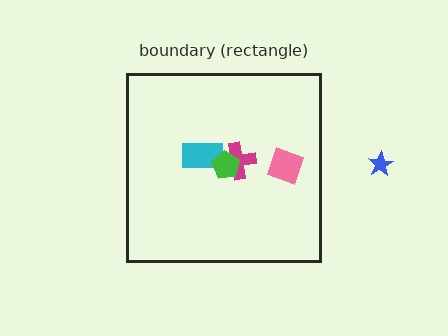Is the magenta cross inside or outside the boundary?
Inside.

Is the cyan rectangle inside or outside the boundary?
Inside.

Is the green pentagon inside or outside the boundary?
Inside.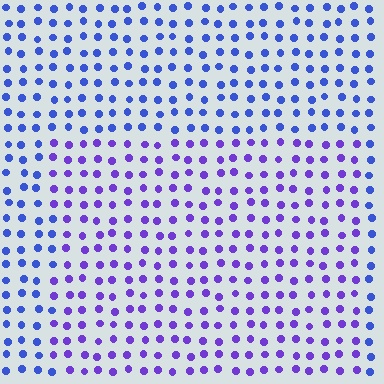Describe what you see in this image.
The image is filled with small blue elements in a uniform arrangement. A rectangle-shaped region is visible where the elements are tinted to a slightly different hue, forming a subtle color boundary.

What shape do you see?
I see a rectangle.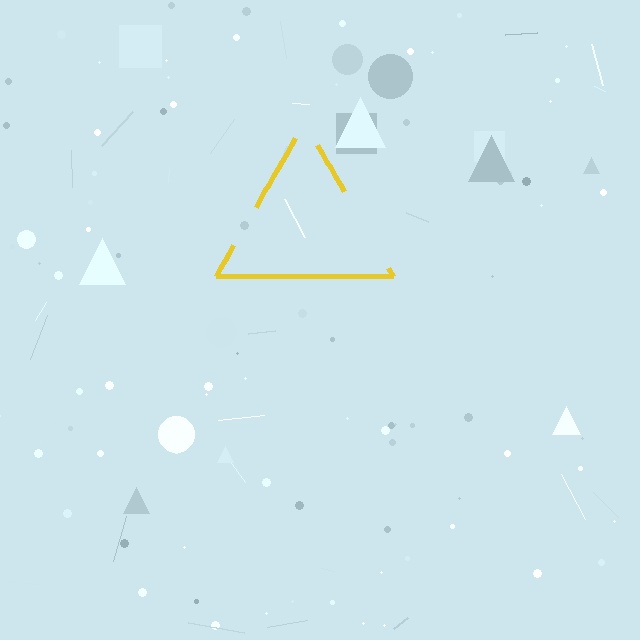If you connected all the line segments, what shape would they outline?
They would outline a triangle.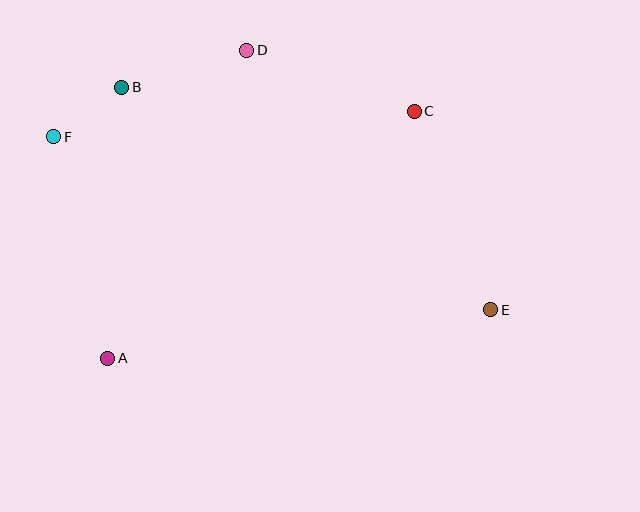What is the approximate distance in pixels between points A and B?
The distance between A and B is approximately 271 pixels.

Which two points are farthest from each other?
Points E and F are farthest from each other.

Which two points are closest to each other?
Points B and F are closest to each other.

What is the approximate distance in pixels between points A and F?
The distance between A and F is approximately 228 pixels.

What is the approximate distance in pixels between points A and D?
The distance between A and D is approximately 338 pixels.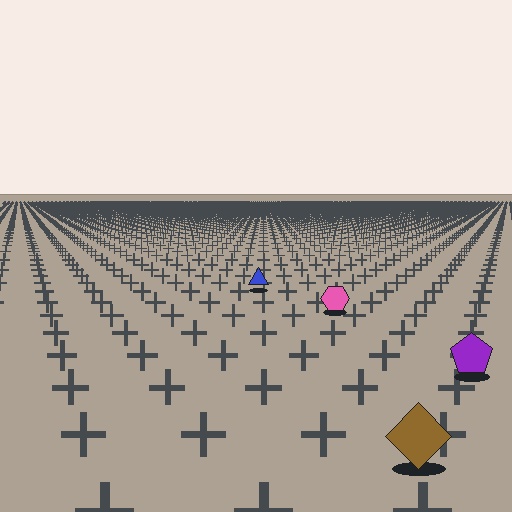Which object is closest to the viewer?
The brown diamond is closest. The texture marks near it are larger and more spread out.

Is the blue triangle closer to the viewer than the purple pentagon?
No. The purple pentagon is closer — you can tell from the texture gradient: the ground texture is coarser near it.